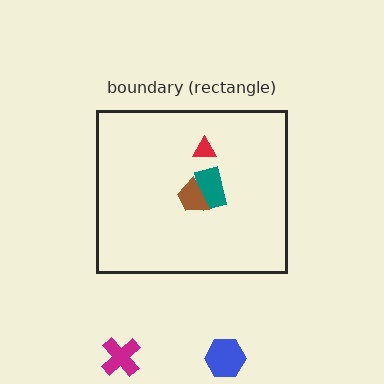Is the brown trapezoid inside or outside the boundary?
Inside.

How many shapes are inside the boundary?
3 inside, 2 outside.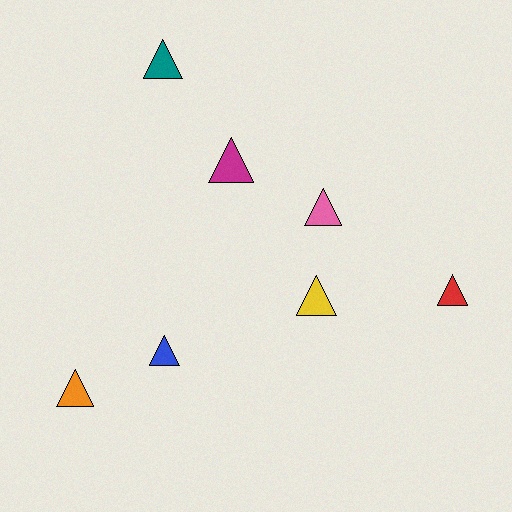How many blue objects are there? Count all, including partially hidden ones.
There is 1 blue object.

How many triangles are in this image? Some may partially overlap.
There are 7 triangles.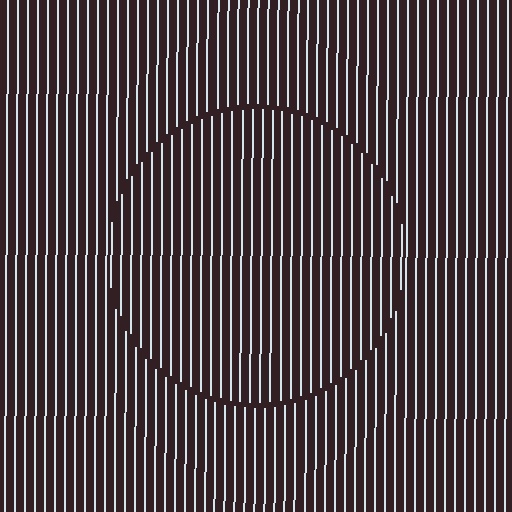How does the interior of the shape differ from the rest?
The interior of the shape contains the same grating, shifted by half a period — the contour is defined by the phase discontinuity where line-ends from the inner and outer gratings abut.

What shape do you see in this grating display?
An illusory circle. The interior of the shape contains the same grating, shifted by half a period — the contour is defined by the phase discontinuity where line-ends from the inner and outer gratings abut.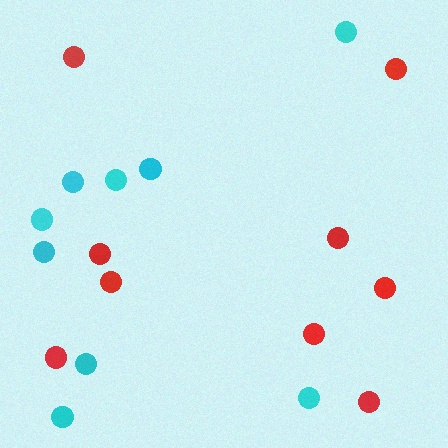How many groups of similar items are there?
There are 2 groups: one group of cyan circles (9) and one group of red circles (9).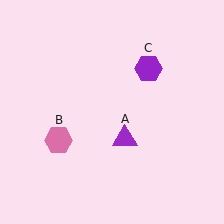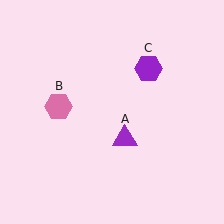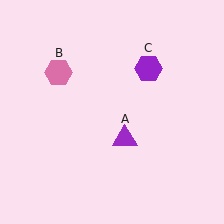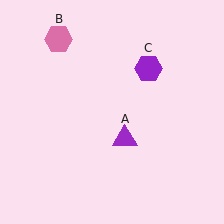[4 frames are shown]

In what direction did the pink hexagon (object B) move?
The pink hexagon (object B) moved up.